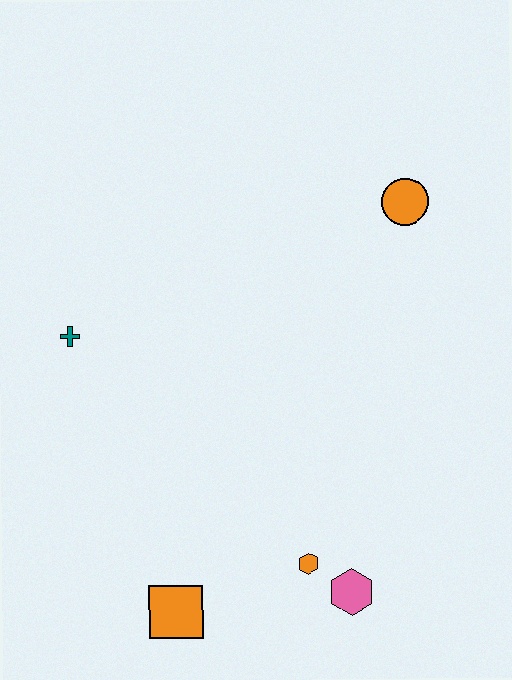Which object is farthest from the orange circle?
The orange square is farthest from the orange circle.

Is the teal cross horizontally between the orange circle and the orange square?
No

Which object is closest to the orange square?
The orange hexagon is closest to the orange square.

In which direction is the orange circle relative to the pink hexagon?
The orange circle is above the pink hexagon.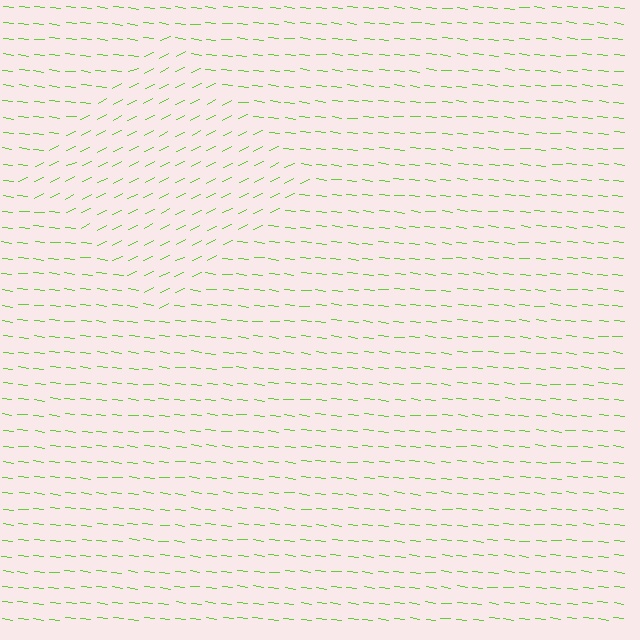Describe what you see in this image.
The image is filled with small lime line segments. A diamond region in the image has lines oriented differently from the surrounding lines, creating a visible texture boundary.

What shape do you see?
I see a diamond.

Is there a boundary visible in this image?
Yes, there is a texture boundary formed by a change in line orientation.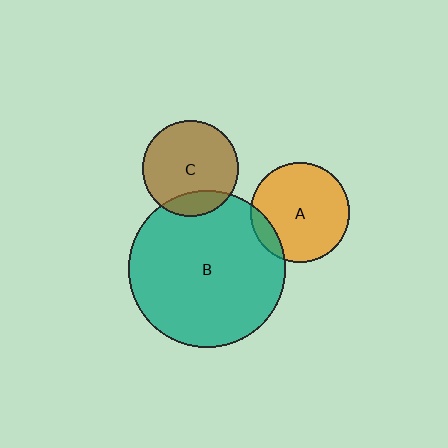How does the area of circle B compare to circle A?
Approximately 2.5 times.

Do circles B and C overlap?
Yes.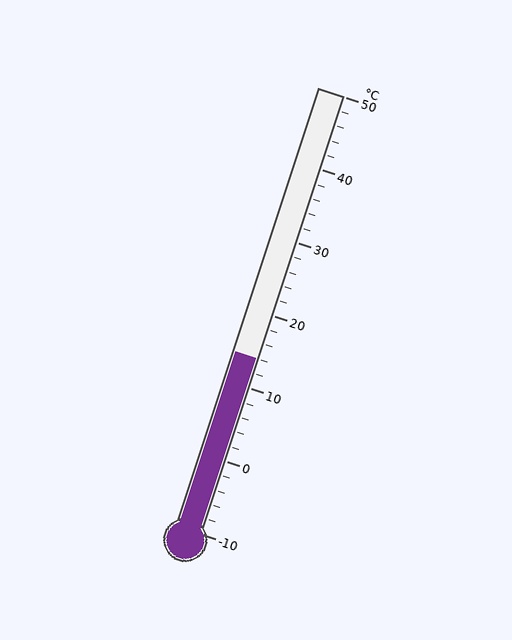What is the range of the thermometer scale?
The thermometer scale ranges from -10°C to 50°C.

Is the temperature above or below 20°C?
The temperature is below 20°C.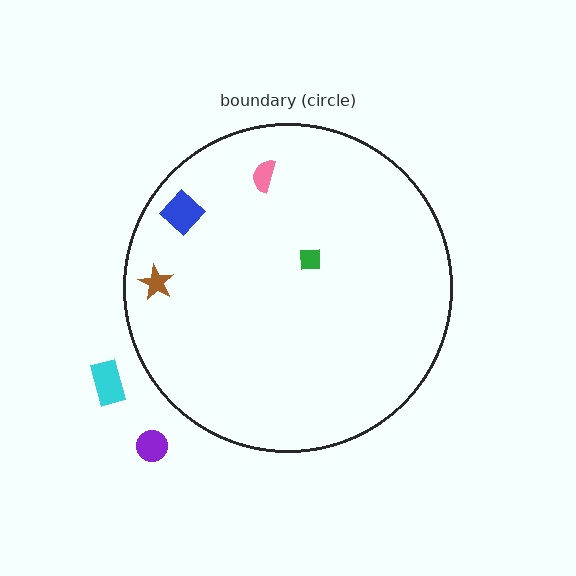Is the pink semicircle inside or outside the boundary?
Inside.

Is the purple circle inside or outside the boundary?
Outside.